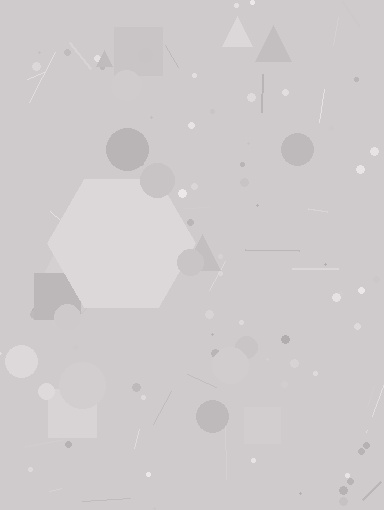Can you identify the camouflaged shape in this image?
The camouflaged shape is a hexagon.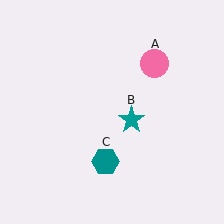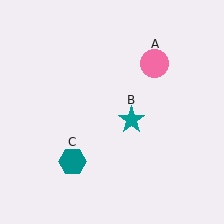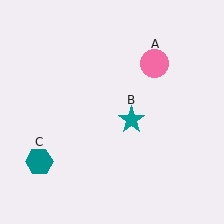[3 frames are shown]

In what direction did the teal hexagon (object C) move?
The teal hexagon (object C) moved left.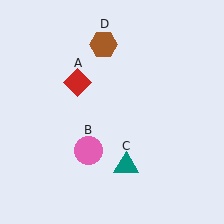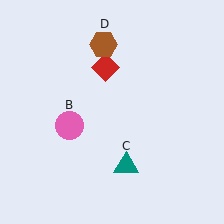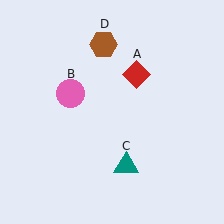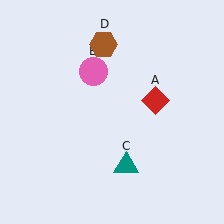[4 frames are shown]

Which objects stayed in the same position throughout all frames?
Teal triangle (object C) and brown hexagon (object D) remained stationary.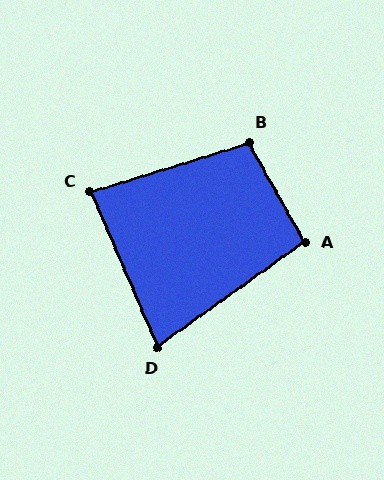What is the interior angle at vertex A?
Approximately 96 degrees (obtuse).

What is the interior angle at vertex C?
Approximately 84 degrees (acute).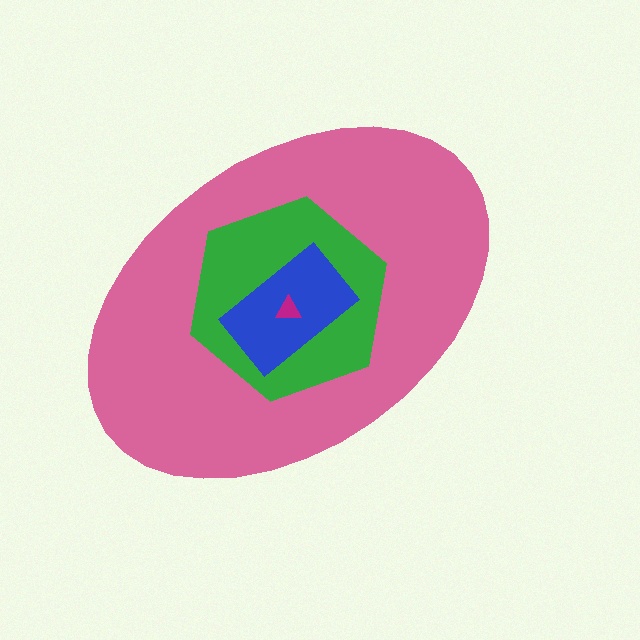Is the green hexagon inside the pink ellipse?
Yes.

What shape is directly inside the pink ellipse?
The green hexagon.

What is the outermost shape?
The pink ellipse.